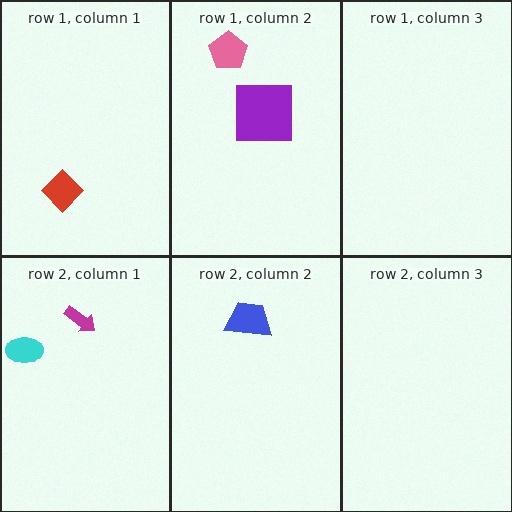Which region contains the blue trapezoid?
The row 2, column 2 region.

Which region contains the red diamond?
The row 1, column 1 region.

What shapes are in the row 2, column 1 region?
The cyan ellipse, the magenta arrow.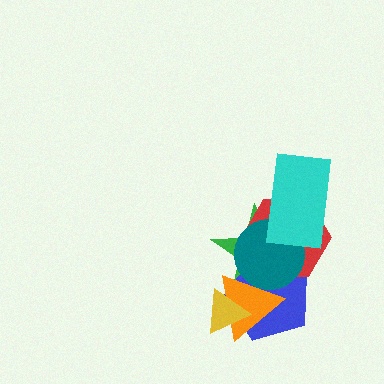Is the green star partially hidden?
Yes, it is partially covered by another shape.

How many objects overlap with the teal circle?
5 objects overlap with the teal circle.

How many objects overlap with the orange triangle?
4 objects overlap with the orange triangle.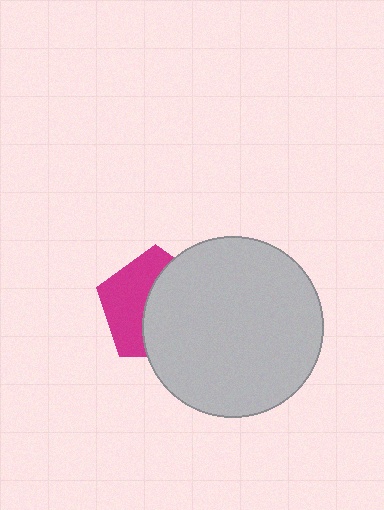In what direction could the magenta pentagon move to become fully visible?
The magenta pentagon could move left. That would shift it out from behind the light gray circle entirely.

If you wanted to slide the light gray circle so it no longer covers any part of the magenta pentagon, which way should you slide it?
Slide it right — that is the most direct way to separate the two shapes.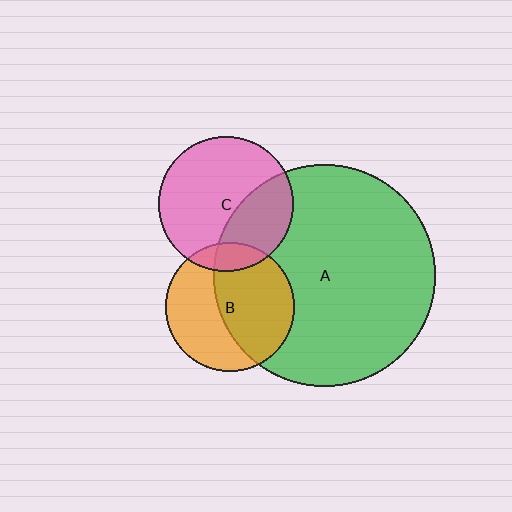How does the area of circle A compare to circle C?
Approximately 2.7 times.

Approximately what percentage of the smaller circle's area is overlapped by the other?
Approximately 55%.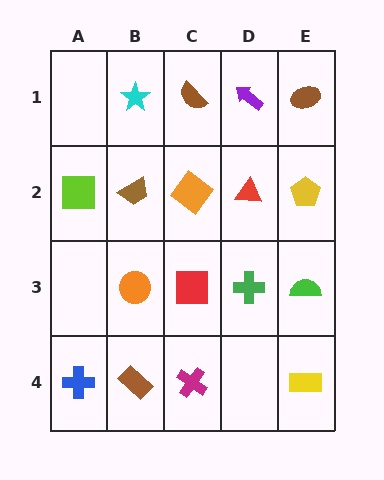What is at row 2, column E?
A yellow pentagon.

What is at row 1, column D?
A purple arrow.